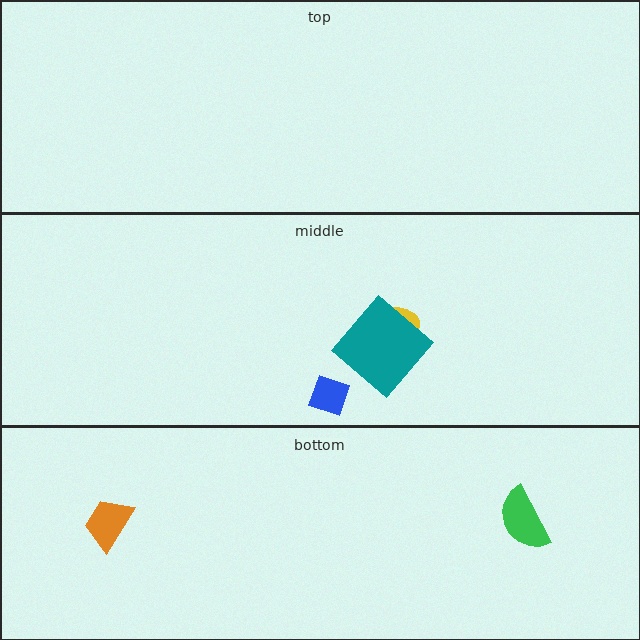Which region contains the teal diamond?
The middle region.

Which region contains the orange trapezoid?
The bottom region.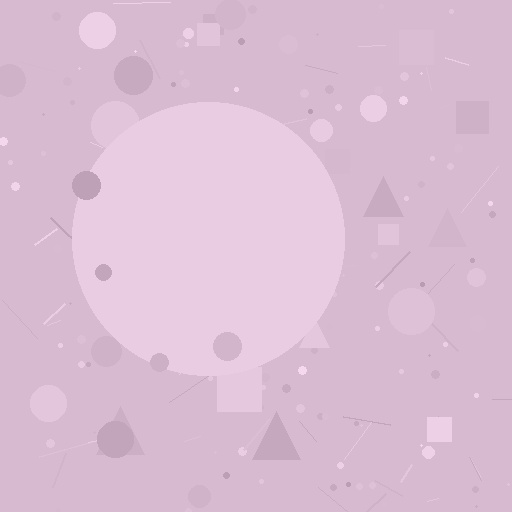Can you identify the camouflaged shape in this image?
The camouflaged shape is a circle.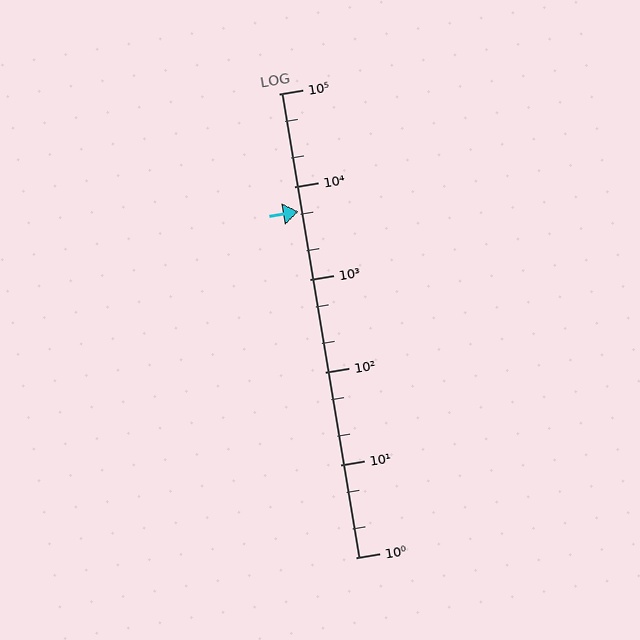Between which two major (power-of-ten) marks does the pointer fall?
The pointer is between 1000 and 10000.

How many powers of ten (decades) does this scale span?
The scale spans 5 decades, from 1 to 100000.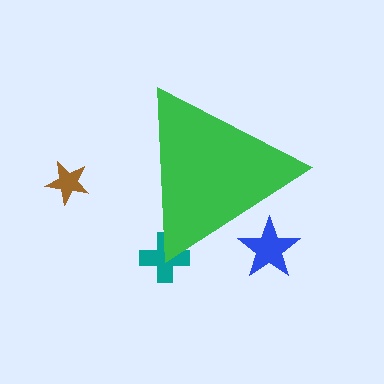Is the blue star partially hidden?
Yes, the blue star is partially hidden behind the green triangle.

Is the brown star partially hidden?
No, the brown star is fully visible.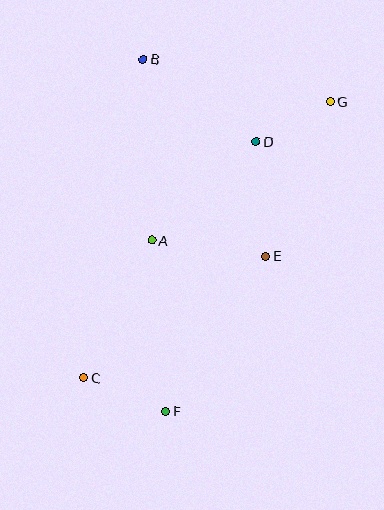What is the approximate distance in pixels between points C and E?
The distance between C and E is approximately 219 pixels.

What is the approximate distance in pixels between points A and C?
The distance between A and C is approximately 153 pixels.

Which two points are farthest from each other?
Points C and G are farthest from each other.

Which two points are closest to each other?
Points D and G are closest to each other.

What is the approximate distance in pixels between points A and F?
The distance between A and F is approximately 172 pixels.